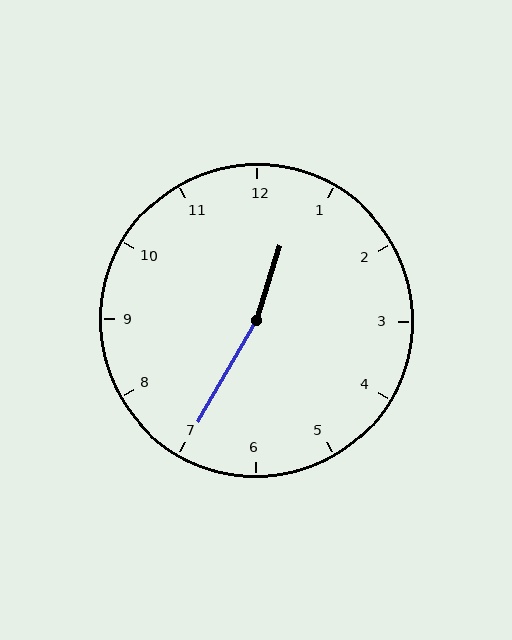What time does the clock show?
12:35.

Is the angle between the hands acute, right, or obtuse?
It is obtuse.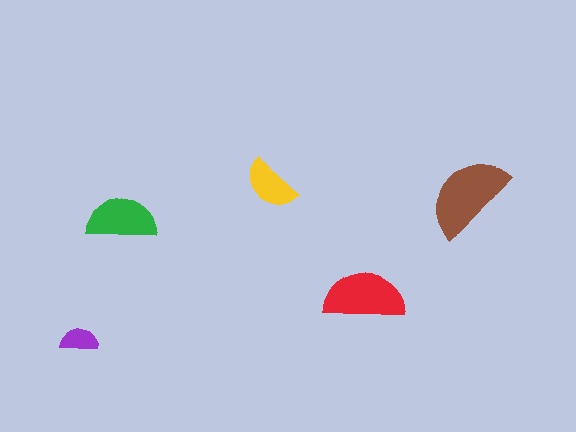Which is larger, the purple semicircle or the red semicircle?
The red one.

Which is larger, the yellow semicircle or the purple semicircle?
The yellow one.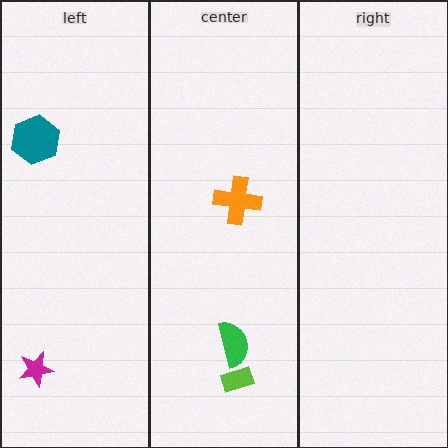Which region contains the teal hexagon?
The left region.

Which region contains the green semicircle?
The center region.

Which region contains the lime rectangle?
The center region.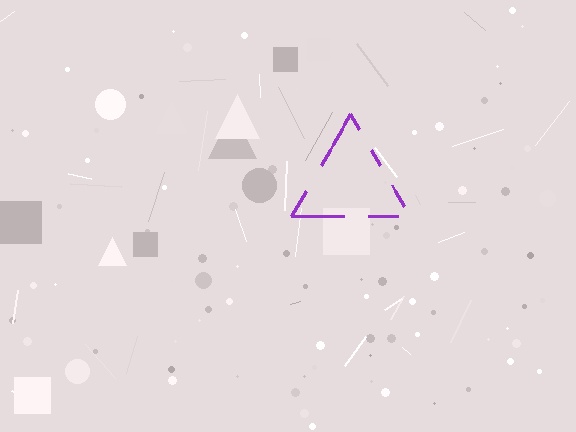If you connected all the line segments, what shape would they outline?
They would outline a triangle.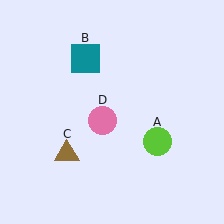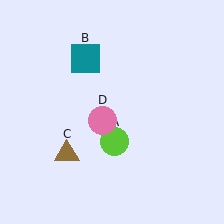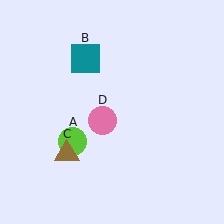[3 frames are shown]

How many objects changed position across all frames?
1 object changed position: lime circle (object A).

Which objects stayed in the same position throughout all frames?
Teal square (object B) and brown triangle (object C) and pink circle (object D) remained stationary.